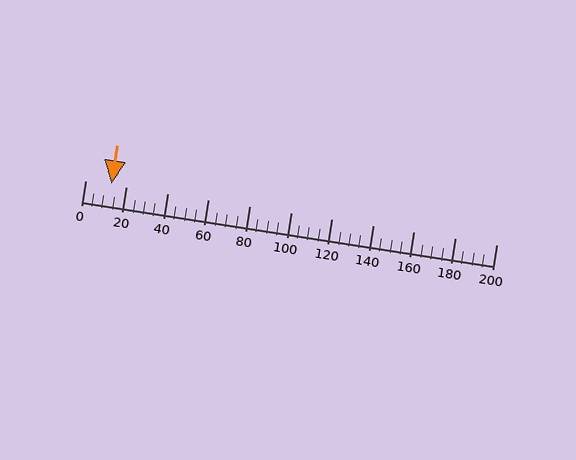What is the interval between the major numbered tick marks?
The major tick marks are spaced 20 units apart.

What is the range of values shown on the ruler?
The ruler shows values from 0 to 200.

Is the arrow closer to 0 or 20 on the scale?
The arrow is closer to 20.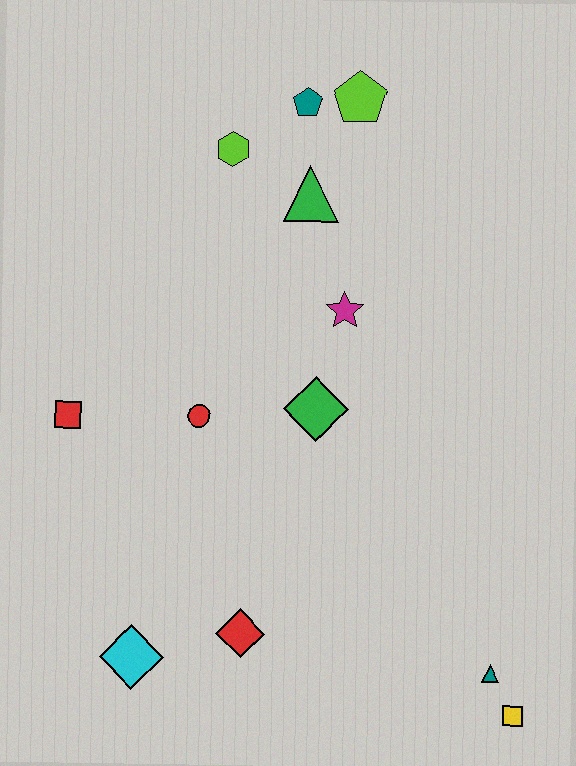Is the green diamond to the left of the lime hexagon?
No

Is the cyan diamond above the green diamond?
No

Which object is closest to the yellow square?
The teal triangle is closest to the yellow square.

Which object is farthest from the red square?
The yellow square is farthest from the red square.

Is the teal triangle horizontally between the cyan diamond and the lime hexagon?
No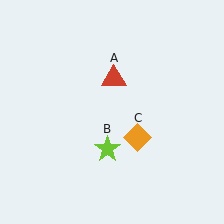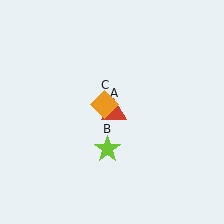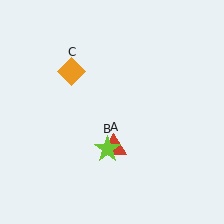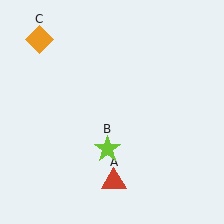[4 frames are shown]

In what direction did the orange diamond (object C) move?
The orange diamond (object C) moved up and to the left.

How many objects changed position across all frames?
2 objects changed position: red triangle (object A), orange diamond (object C).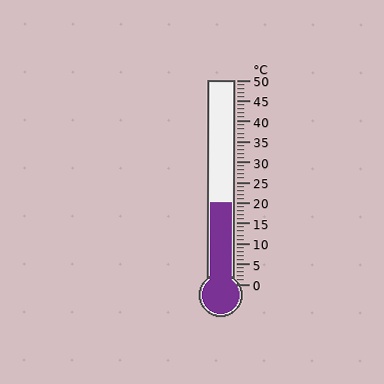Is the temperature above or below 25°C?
The temperature is below 25°C.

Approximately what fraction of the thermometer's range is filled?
The thermometer is filled to approximately 40% of its range.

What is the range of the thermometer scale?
The thermometer scale ranges from 0°C to 50°C.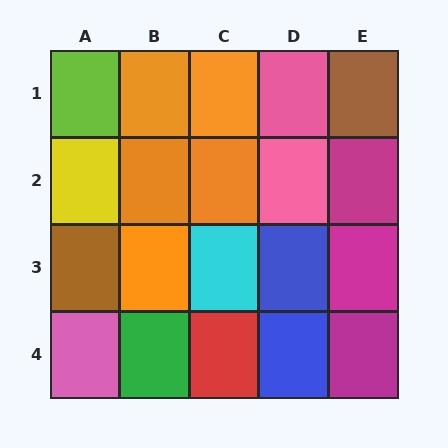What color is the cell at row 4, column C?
Red.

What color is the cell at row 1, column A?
Lime.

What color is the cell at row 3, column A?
Brown.